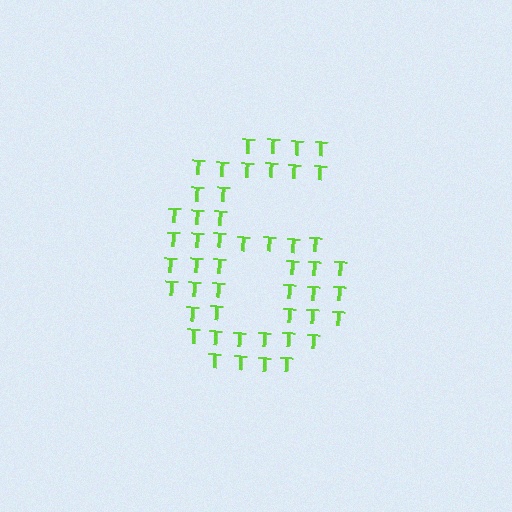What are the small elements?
The small elements are letter T's.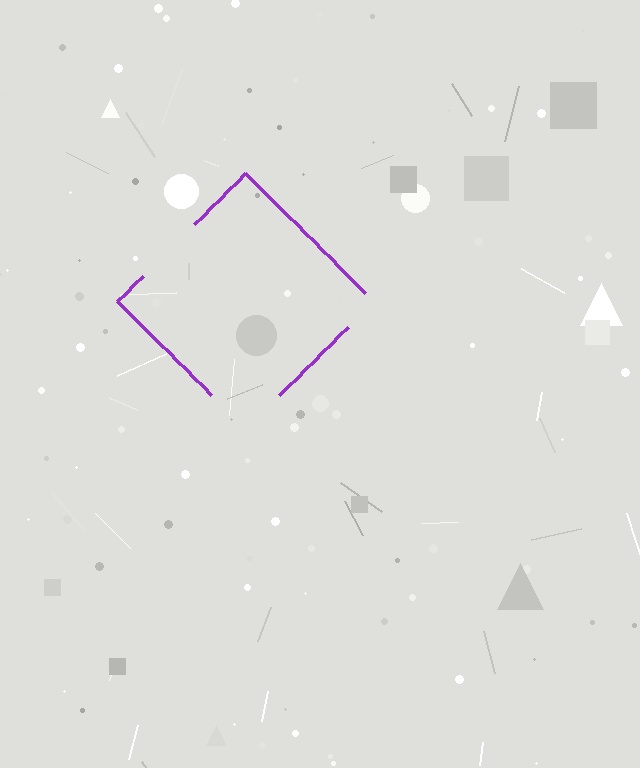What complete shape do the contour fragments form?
The contour fragments form a diamond.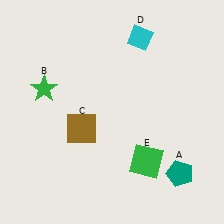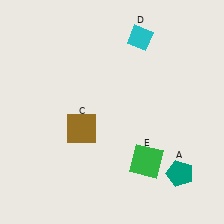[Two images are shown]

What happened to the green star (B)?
The green star (B) was removed in Image 2. It was in the top-left area of Image 1.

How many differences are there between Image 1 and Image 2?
There is 1 difference between the two images.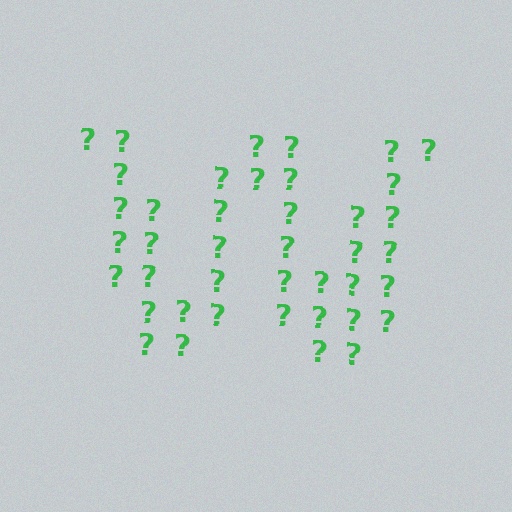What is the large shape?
The large shape is the letter W.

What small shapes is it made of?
It is made of small question marks.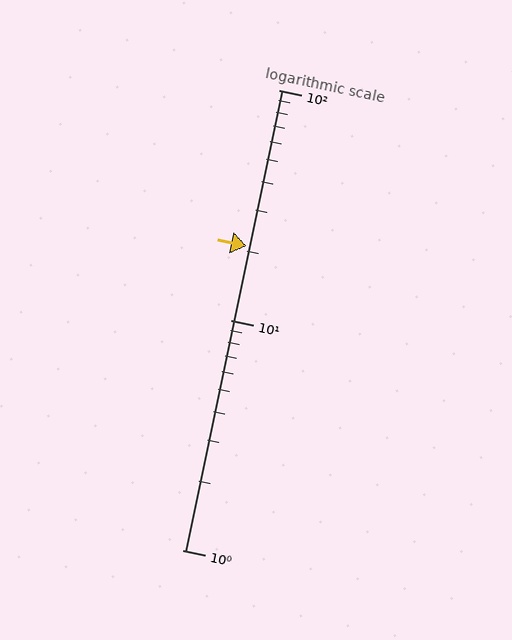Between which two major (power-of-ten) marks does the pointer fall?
The pointer is between 10 and 100.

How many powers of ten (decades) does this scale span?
The scale spans 2 decades, from 1 to 100.